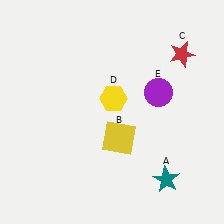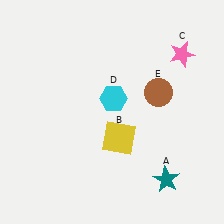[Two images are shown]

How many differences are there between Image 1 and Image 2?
There are 3 differences between the two images.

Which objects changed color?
C changed from red to pink. D changed from yellow to cyan. E changed from purple to brown.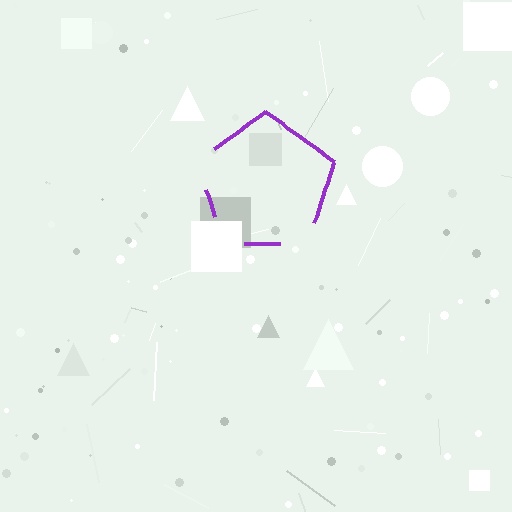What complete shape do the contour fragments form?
The contour fragments form a pentagon.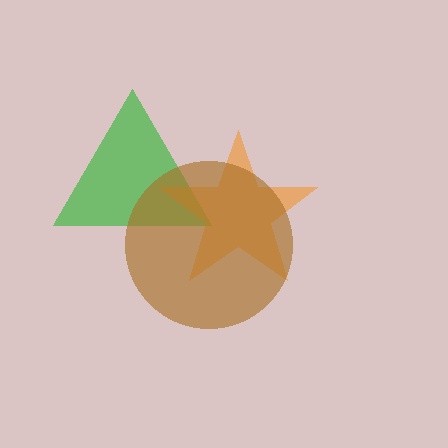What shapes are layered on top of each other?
The layered shapes are: a green triangle, an orange star, a brown circle.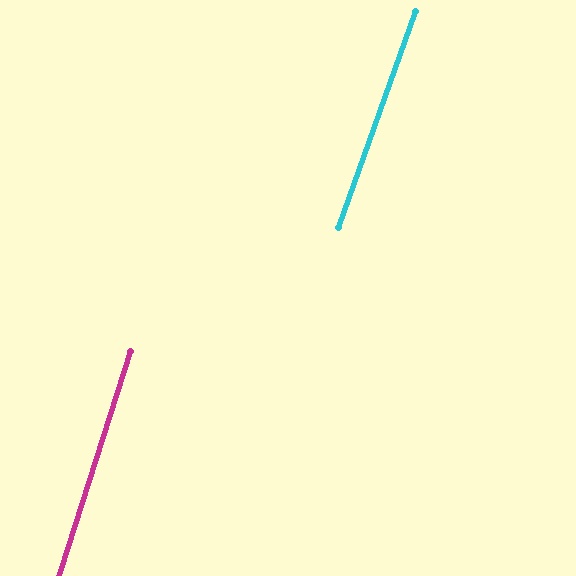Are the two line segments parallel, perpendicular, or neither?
Parallel — their directions differ by only 1.8°.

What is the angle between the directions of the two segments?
Approximately 2 degrees.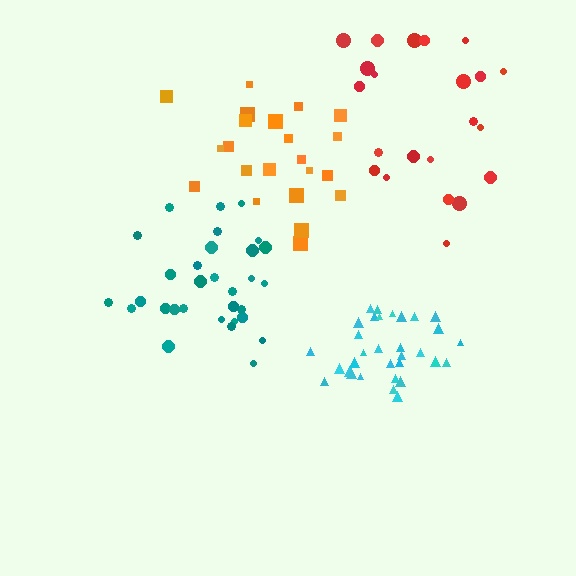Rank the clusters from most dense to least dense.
cyan, teal, orange, red.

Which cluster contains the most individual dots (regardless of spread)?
Teal (32).